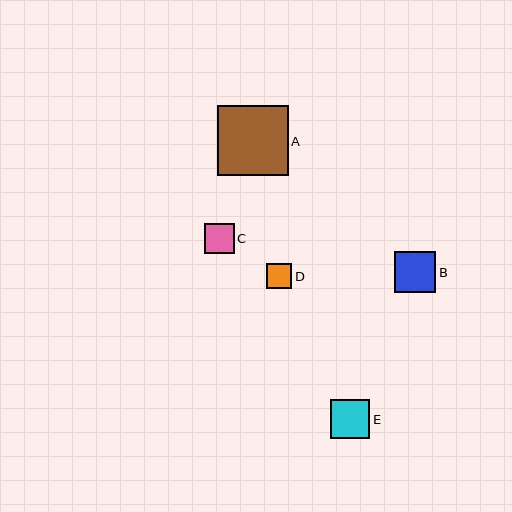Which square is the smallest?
Square D is the smallest with a size of approximately 25 pixels.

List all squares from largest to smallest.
From largest to smallest: A, B, E, C, D.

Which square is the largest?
Square A is the largest with a size of approximately 70 pixels.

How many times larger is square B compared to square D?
Square B is approximately 1.6 times the size of square D.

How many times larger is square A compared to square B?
Square A is approximately 1.7 times the size of square B.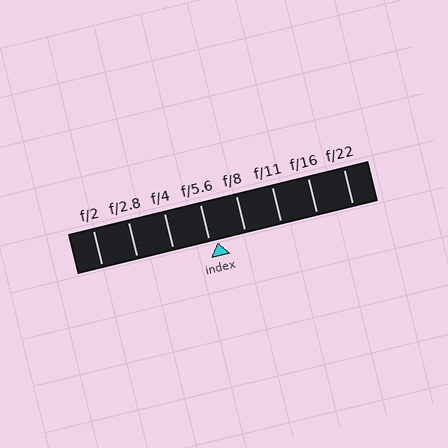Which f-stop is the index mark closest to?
The index mark is closest to f/5.6.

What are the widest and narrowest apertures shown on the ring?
The widest aperture shown is f/2 and the narrowest is f/22.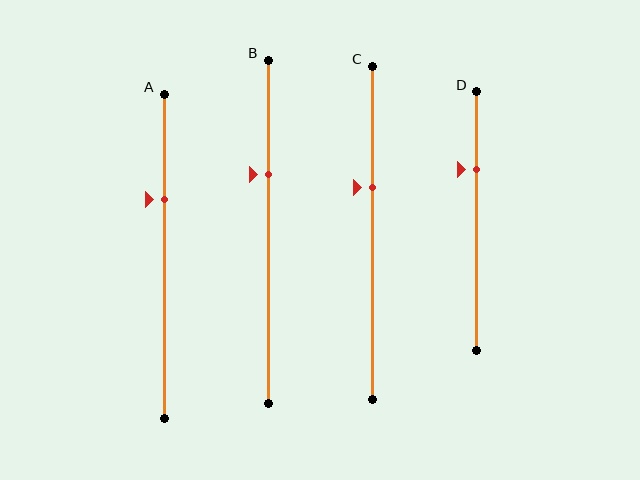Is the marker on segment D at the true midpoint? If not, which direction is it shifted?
No, the marker on segment D is shifted upward by about 20% of the segment length.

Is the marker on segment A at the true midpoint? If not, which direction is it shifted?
No, the marker on segment A is shifted upward by about 17% of the segment length.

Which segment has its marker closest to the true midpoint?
Segment C has its marker closest to the true midpoint.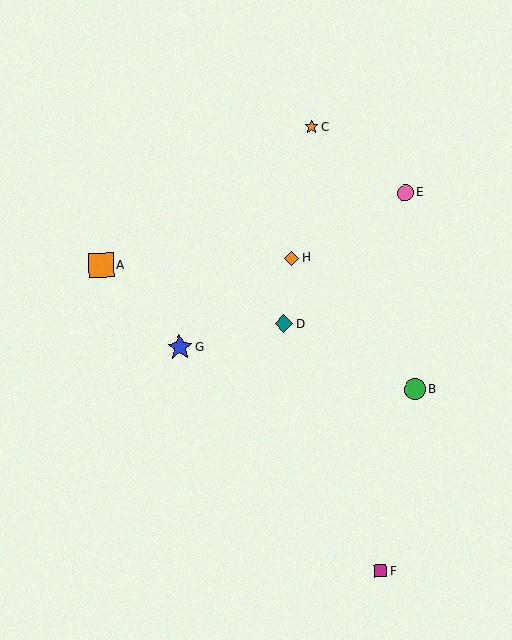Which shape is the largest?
The blue star (labeled G) is the largest.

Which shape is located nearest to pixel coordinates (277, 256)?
The orange diamond (labeled H) at (292, 258) is nearest to that location.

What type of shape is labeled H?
Shape H is an orange diamond.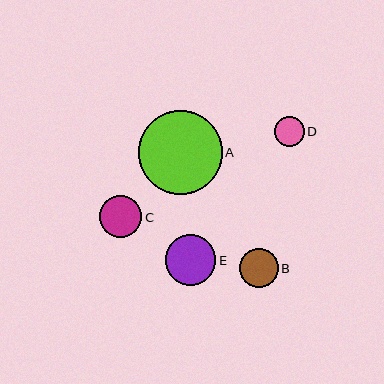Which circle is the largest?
Circle A is the largest with a size of approximately 83 pixels.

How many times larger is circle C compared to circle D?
Circle C is approximately 1.4 times the size of circle D.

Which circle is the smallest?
Circle D is the smallest with a size of approximately 30 pixels.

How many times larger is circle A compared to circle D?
Circle A is approximately 2.8 times the size of circle D.